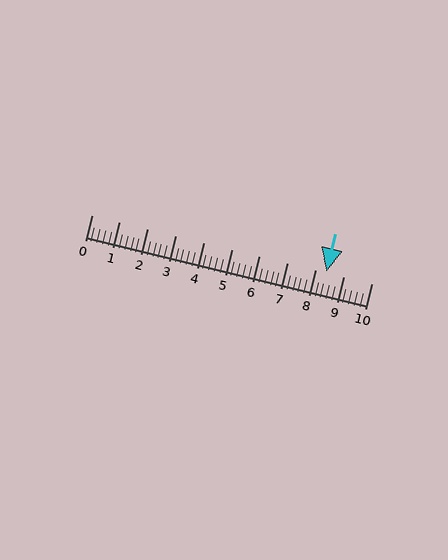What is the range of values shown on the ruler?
The ruler shows values from 0 to 10.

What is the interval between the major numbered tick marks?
The major tick marks are spaced 1 units apart.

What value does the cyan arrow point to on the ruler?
The cyan arrow points to approximately 8.4.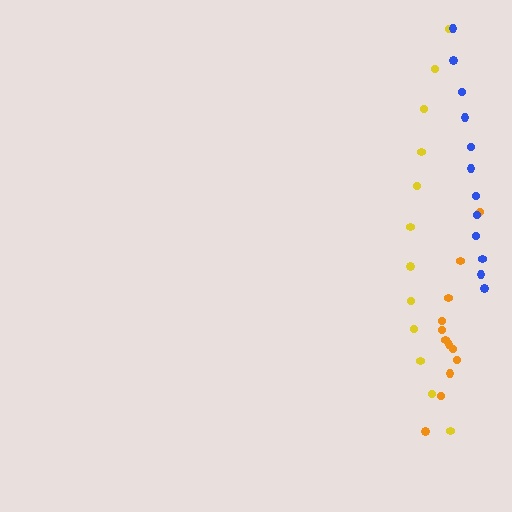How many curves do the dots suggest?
There are 3 distinct paths.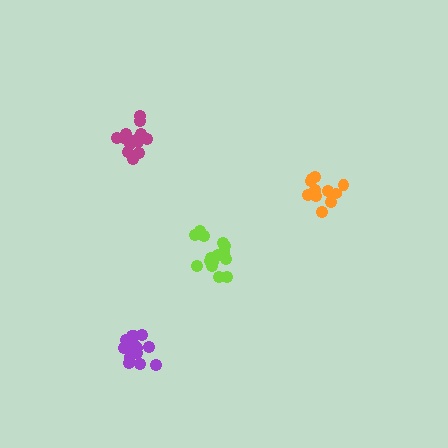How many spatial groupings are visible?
There are 4 spatial groupings.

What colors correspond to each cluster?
The clusters are colored: purple, magenta, lime, orange.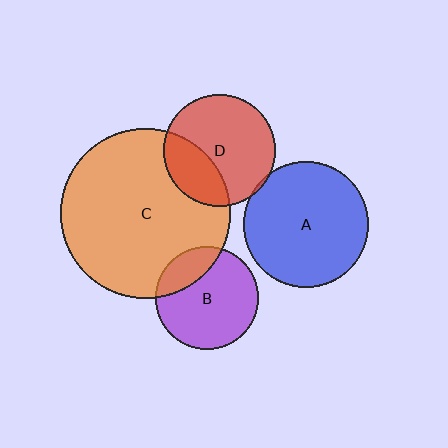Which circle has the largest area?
Circle C (orange).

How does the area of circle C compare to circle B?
Approximately 2.7 times.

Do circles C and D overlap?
Yes.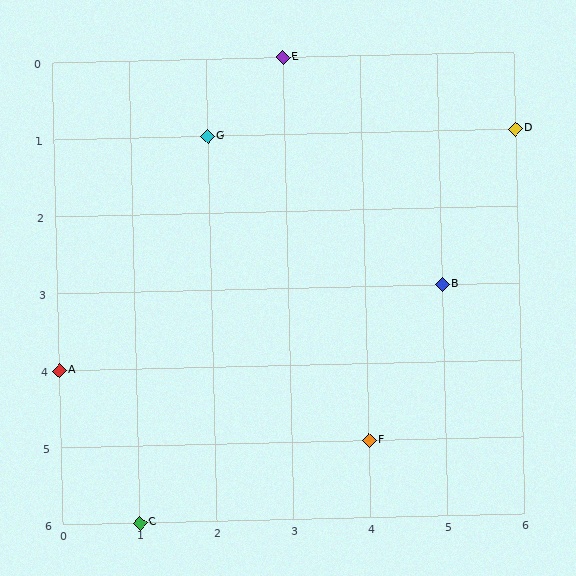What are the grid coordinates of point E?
Point E is at grid coordinates (3, 0).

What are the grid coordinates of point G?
Point G is at grid coordinates (2, 1).